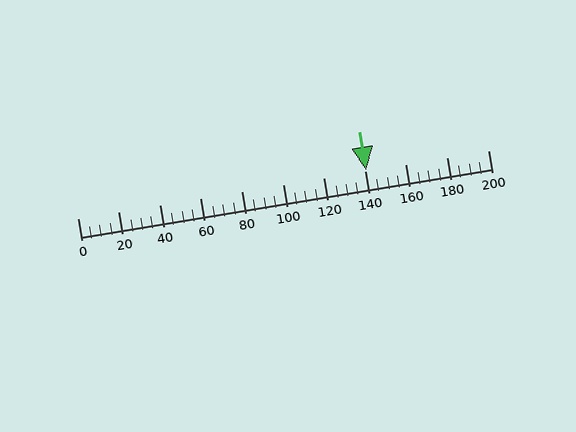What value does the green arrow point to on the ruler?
The green arrow points to approximately 140.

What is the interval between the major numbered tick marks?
The major tick marks are spaced 20 units apart.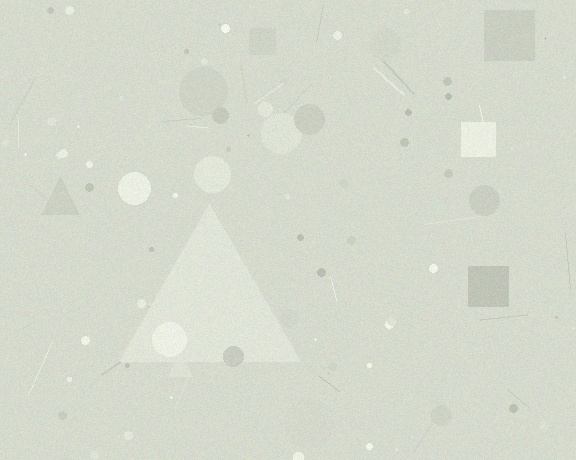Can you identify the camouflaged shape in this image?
The camouflaged shape is a triangle.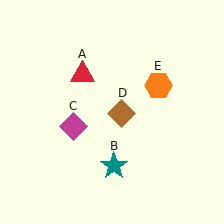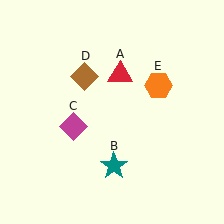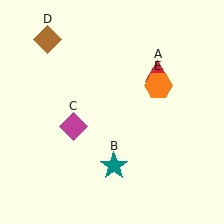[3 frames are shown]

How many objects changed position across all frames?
2 objects changed position: red triangle (object A), brown diamond (object D).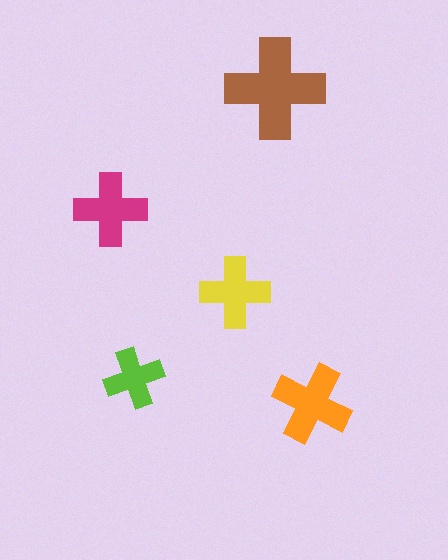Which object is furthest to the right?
The orange cross is rightmost.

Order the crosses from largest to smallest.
the brown one, the orange one, the magenta one, the yellow one, the lime one.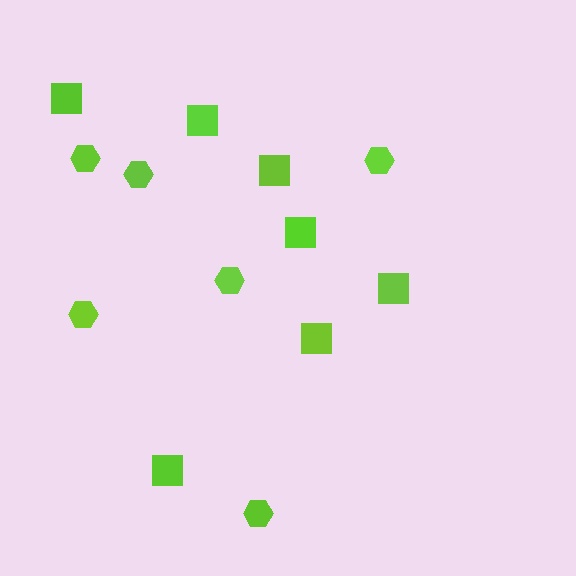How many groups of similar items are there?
There are 2 groups: one group of hexagons (6) and one group of squares (7).